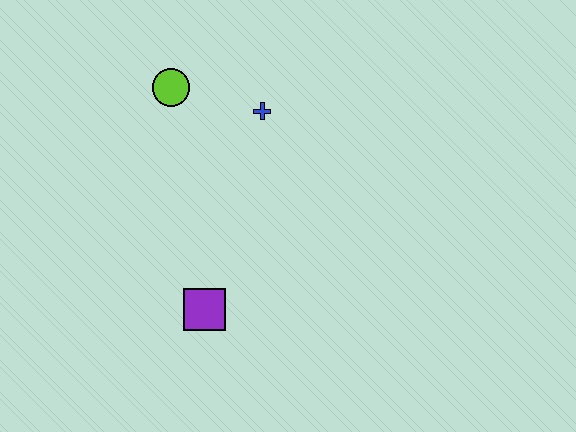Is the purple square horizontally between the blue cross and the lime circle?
Yes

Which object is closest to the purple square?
The blue cross is closest to the purple square.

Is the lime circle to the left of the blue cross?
Yes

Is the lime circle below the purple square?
No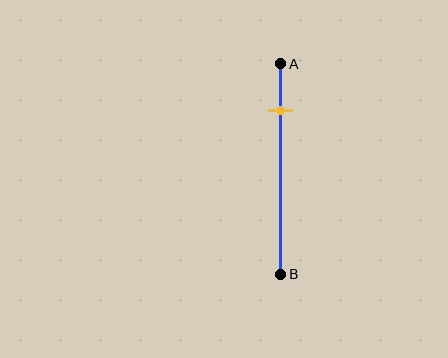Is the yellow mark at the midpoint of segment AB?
No, the mark is at about 25% from A, not at the 50% midpoint.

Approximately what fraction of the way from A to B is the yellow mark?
The yellow mark is approximately 25% of the way from A to B.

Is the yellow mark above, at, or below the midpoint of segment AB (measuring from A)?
The yellow mark is above the midpoint of segment AB.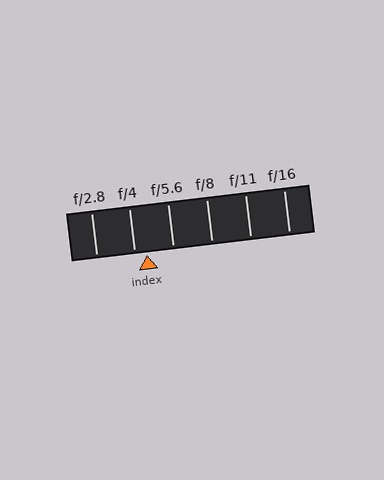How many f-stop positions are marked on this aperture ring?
There are 6 f-stop positions marked.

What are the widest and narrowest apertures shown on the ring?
The widest aperture shown is f/2.8 and the narrowest is f/16.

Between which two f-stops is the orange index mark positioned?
The index mark is between f/4 and f/5.6.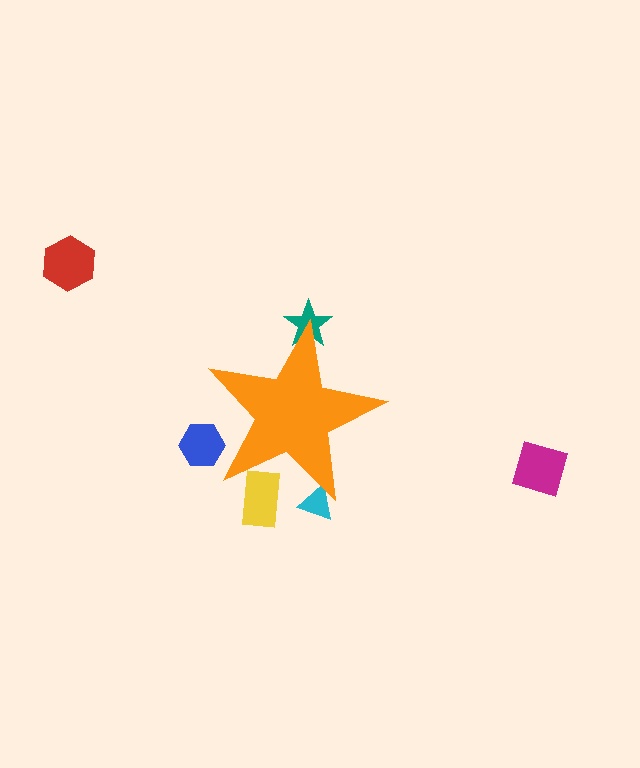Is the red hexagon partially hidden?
No, the red hexagon is fully visible.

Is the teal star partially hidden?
Yes, the teal star is partially hidden behind the orange star.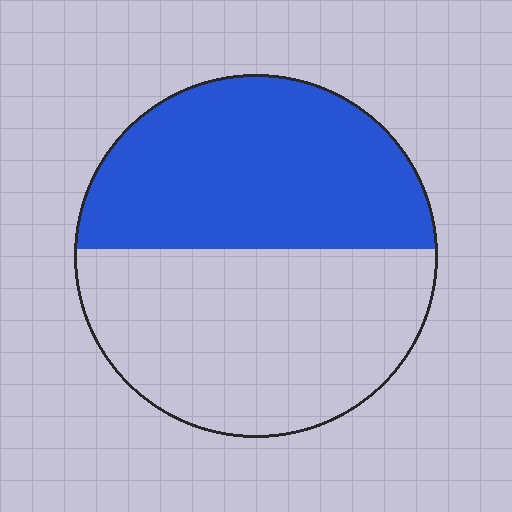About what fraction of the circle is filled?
About one half (1/2).